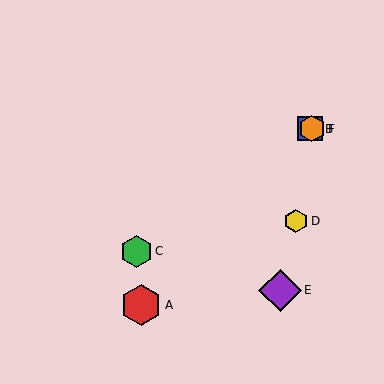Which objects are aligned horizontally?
Objects B, F are aligned horizontally.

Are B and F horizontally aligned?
Yes, both are at y≈129.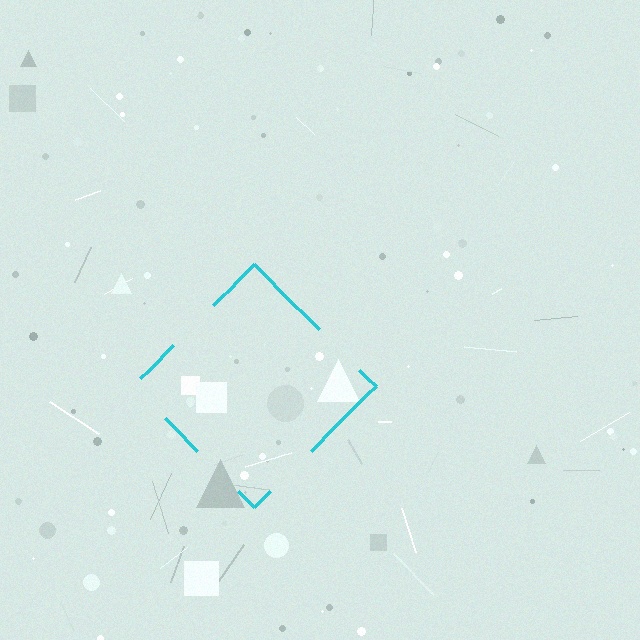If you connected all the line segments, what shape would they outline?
They would outline a diamond.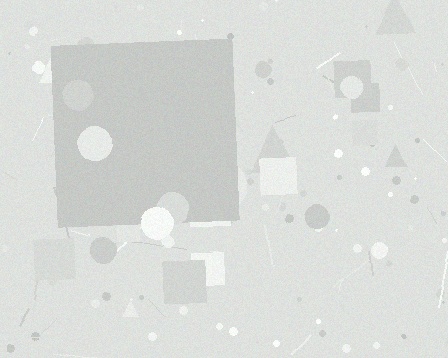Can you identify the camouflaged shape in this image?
The camouflaged shape is a square.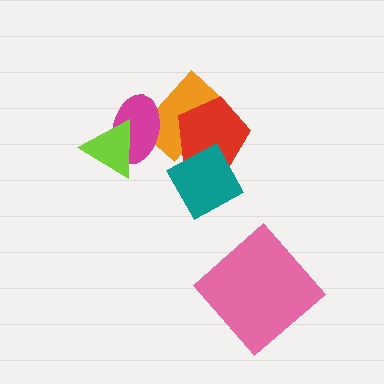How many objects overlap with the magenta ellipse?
2 objects overlap with the magenta ellipse.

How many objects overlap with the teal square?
1 object overlaps with the teal square.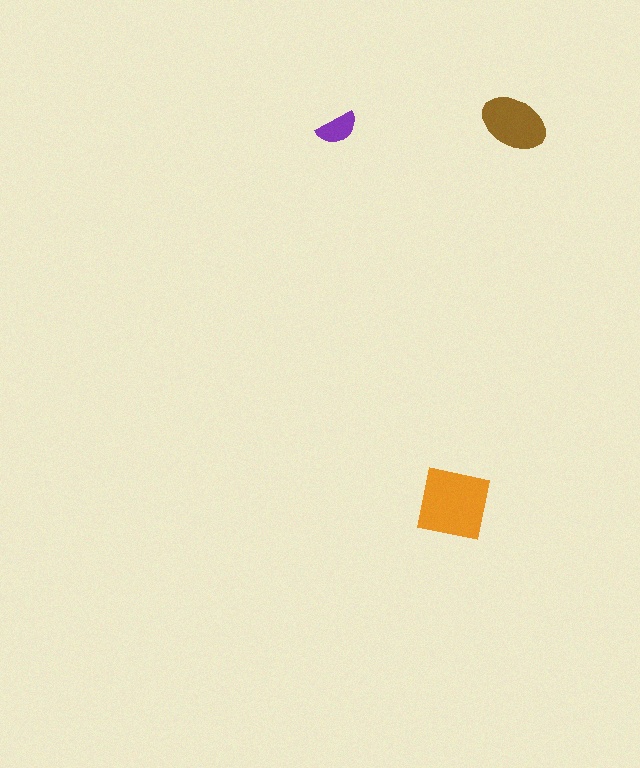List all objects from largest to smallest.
The orange square, the brown ellipse, the purple semicircle.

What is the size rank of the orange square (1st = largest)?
1st.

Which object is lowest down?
The orange square is bottommost.